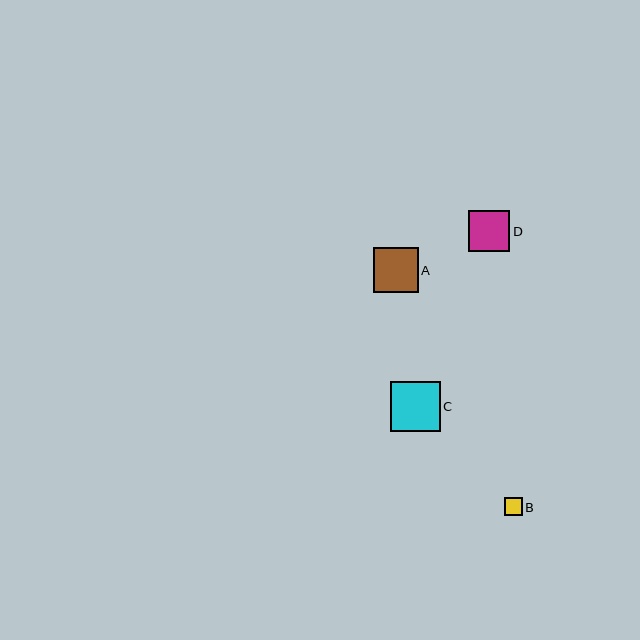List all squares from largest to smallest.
From largest to smallest: C, A, D, B.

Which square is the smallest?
Square B is the smallest with a size of approximately 18 pixels.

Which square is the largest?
Square C is the largest with a size of approximately 50 pixels.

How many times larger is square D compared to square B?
Square D is approximately 2.3 times the size of square B.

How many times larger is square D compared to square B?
Square D is approximately 2.3 times the size of square B.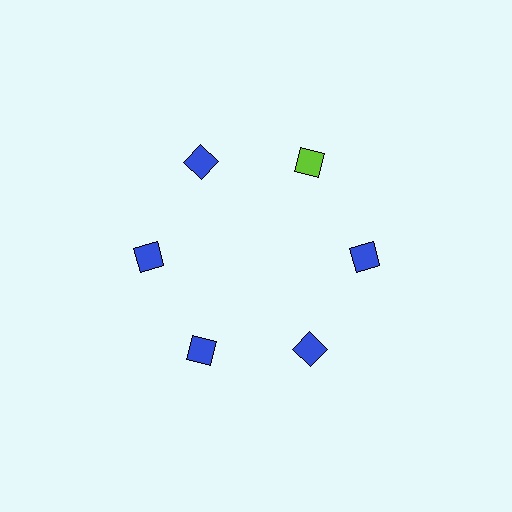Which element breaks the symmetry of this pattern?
The lime diamond at roughly the 1 o'clock position breaks the symmetry. All other shapes are blue diamonds.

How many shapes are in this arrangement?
There are 6 shapes arranged in a ring pattern.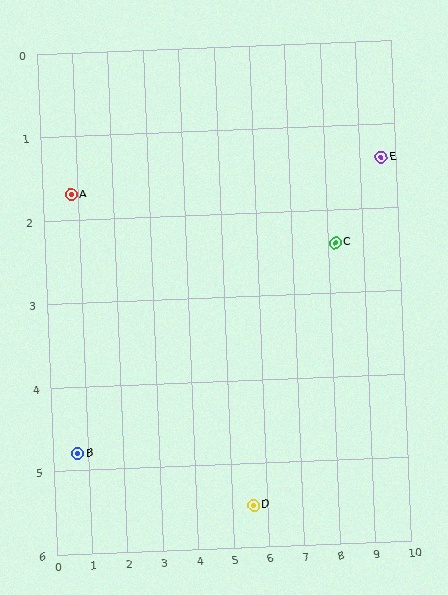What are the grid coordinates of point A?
Point A is at approximately (0.8, 1.7).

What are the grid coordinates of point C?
Point C is at approximately (8.2, 2.4).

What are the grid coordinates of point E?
Point E is at approximately (9.6, 1.4).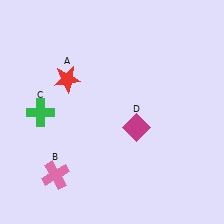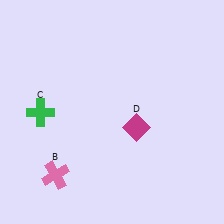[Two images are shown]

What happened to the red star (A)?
The red star (A) was removed in Image 2. It was in the top-left area of Image 1.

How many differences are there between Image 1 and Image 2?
There is 1 difference between the two images.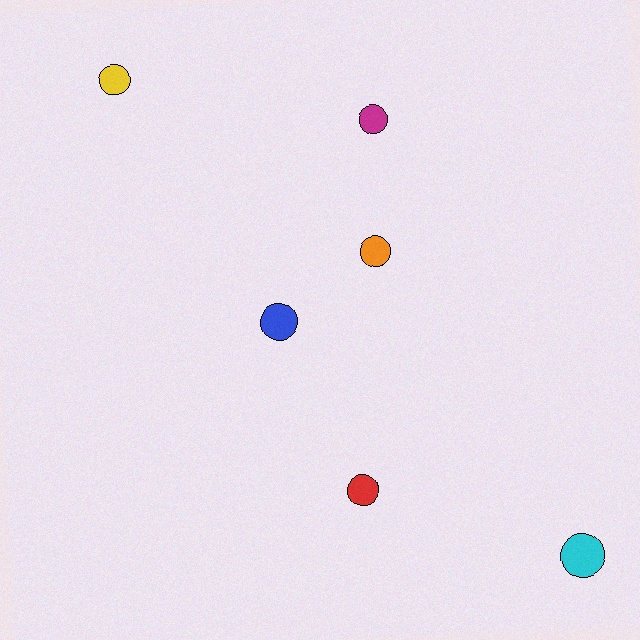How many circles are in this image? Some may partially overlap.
There are 6 circles.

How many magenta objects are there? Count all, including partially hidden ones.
There is 1 magenta object.